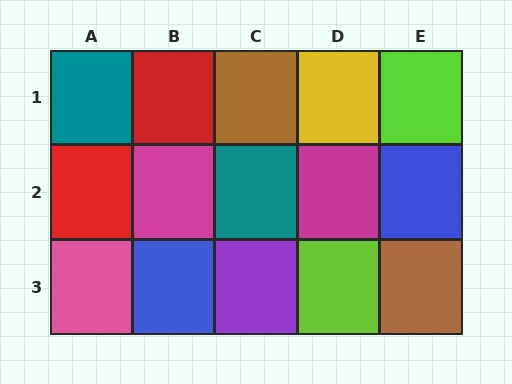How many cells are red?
2 cells are red.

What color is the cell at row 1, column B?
Red.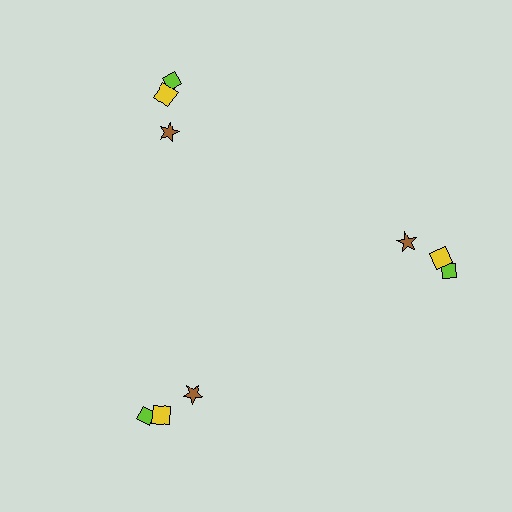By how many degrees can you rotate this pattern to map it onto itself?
The pattern maps onto itself every 120 degrees of rotation.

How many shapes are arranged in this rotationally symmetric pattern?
There are 9 shapes, arranged in 3 groups of 3.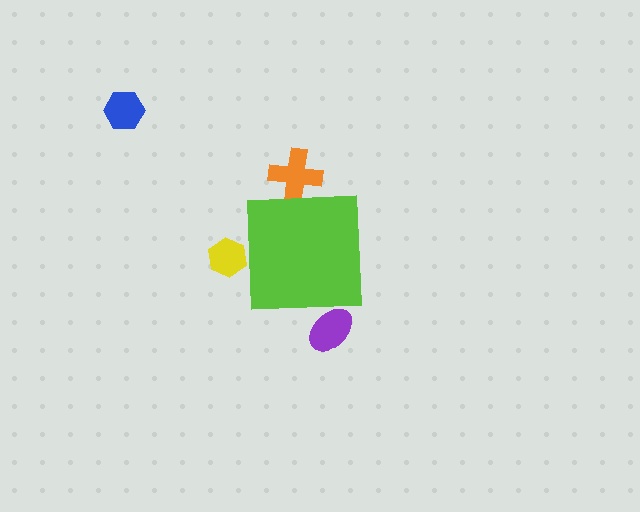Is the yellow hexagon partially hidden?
Yes, the yellow hexagon is partially hidden behind the lime square.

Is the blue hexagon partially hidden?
No, the blue hexagon is fully visible.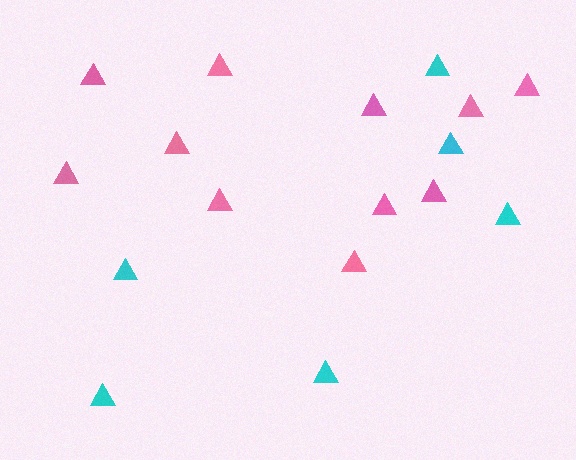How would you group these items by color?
There are 2 groups: one group of pink triangles (11) and one group of cyan triangles (6).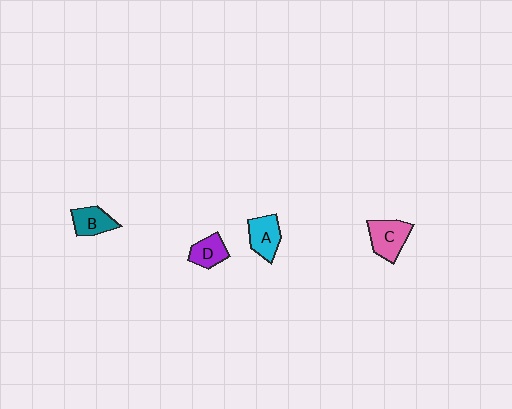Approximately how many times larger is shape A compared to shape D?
Approximately 1.2 times.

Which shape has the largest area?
Shape C (pink).